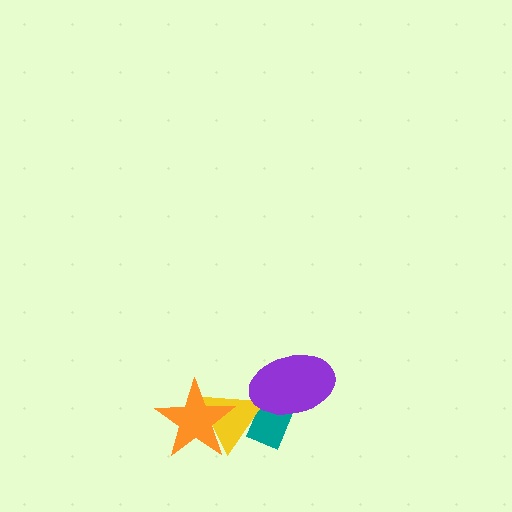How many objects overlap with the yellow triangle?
3 objects overlap with the yellow triangle.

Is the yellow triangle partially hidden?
Yes, it is partially covered by another shape.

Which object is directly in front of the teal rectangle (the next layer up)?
The yellow triangle is directly in front of the teal rectangle.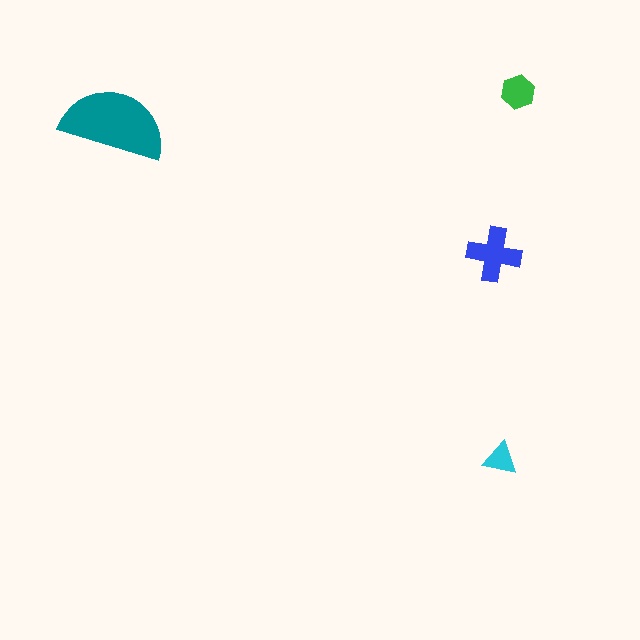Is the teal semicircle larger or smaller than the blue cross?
Larger.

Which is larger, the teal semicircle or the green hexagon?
The teal semicircle.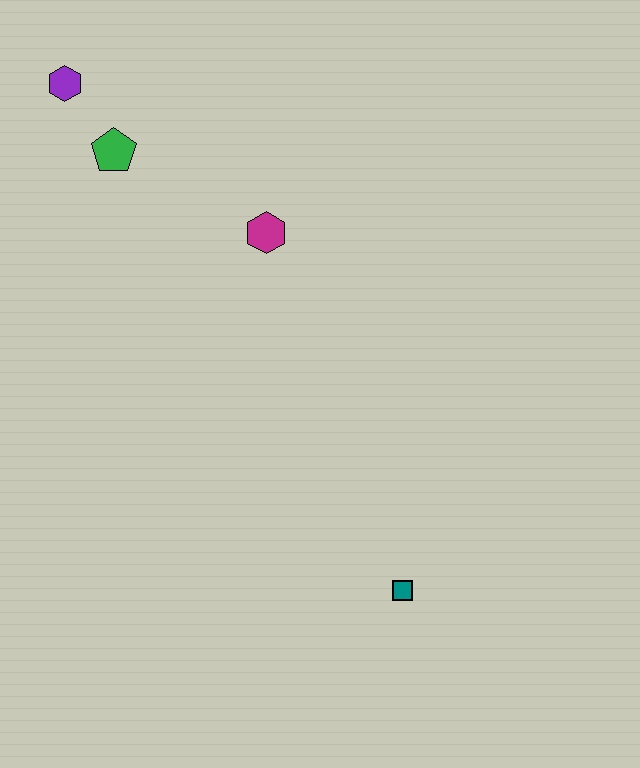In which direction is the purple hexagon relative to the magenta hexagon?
The purple hexagon is to the left of the magenta hexagon.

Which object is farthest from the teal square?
The purple hexagon is farthest from the teal square.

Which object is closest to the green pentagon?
The purple hexagon is closest to the green pentagon.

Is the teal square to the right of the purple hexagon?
Yes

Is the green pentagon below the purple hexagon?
Yes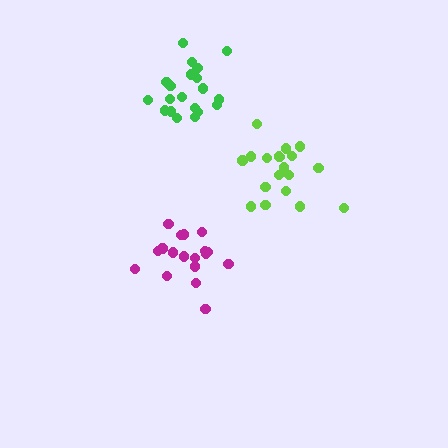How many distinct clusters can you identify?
There are 3 distinct clusters.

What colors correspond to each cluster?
The clusters are colored: magenta, green, lime.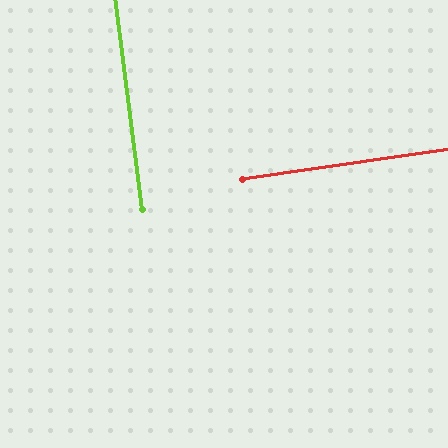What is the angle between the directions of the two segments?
Approximately 89 degrees.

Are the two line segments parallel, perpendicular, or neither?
Perpendicular — they meet at approximately 89°.